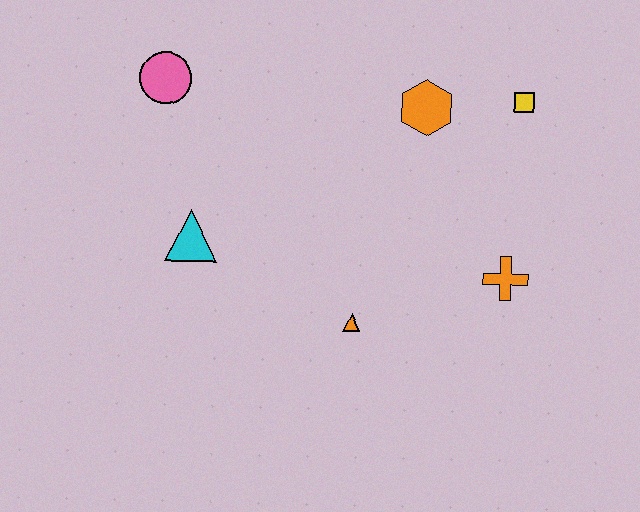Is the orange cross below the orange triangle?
No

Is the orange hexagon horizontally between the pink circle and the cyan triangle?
No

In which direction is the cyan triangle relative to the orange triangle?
The cyan triangle is to the left of the orange triangle.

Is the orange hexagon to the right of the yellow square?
No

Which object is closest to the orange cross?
The orange triangle is closest to the orange cross.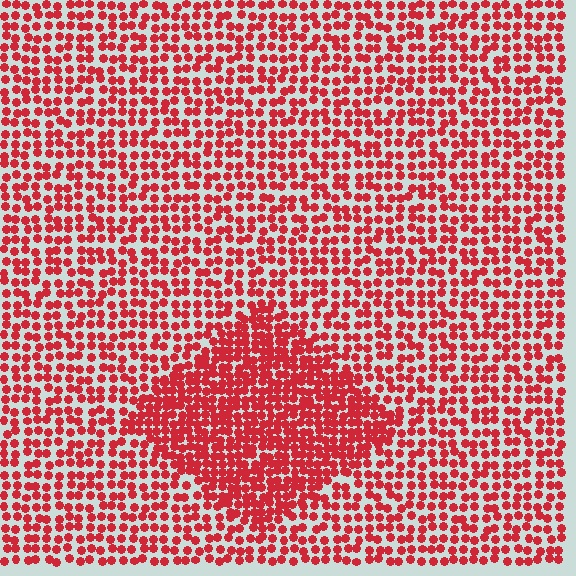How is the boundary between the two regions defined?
The boundary is defined by a change in element density (approximately 1.8x ratio). All elements are the same color, size, and shape.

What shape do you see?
I see a diamond.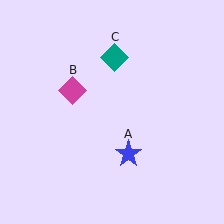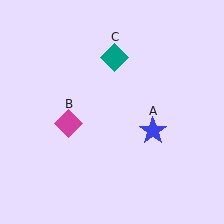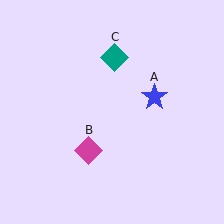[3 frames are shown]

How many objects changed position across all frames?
2 objects changed position: blue star (object A), magenta diamond (object B).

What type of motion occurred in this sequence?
The blue star (object A), magenta diamond (object B) rotated counterclockwise around the center of the scene.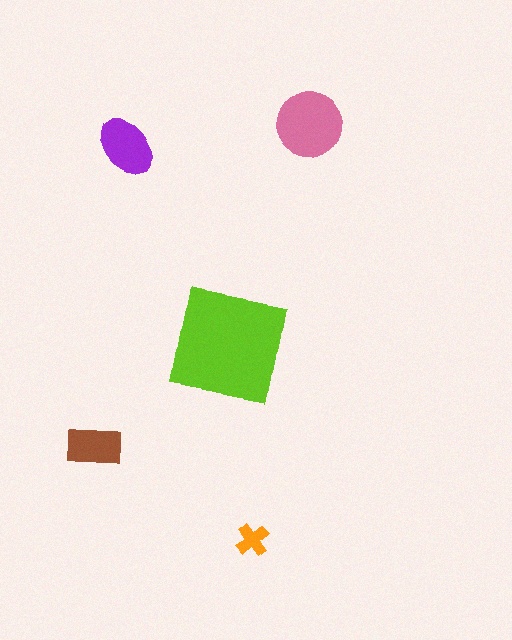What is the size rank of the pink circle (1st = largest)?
2nd.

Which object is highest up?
The pink circle is topmost.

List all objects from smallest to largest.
The orange cross, the brown rectangle, the purple ellipse, the pink circle, the lime square.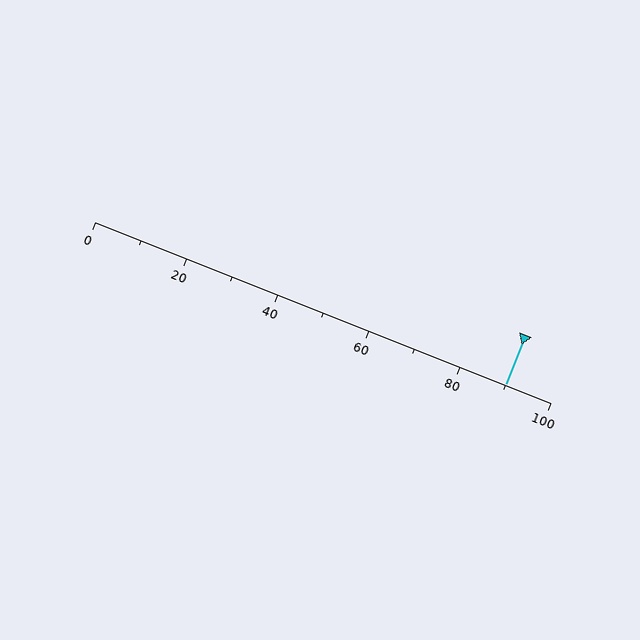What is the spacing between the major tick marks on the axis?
The major ticks are spaced 20 apart.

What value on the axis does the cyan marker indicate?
The marker indicates approximately 90.